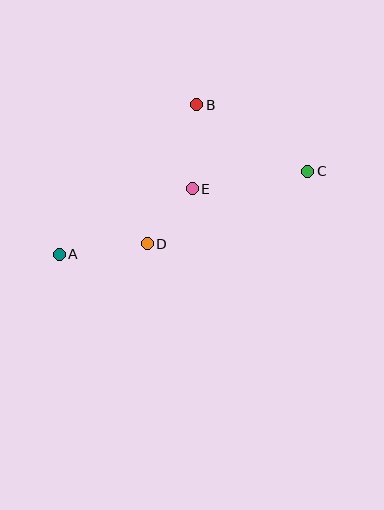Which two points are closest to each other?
Points D and E are closest to each other.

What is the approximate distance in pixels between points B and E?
The distance between B and E is approximately 84 pixels.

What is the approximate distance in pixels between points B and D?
The distance between B and D is approximately 148 pixels.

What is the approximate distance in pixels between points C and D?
The distance between C and D is approximately 176 pixels.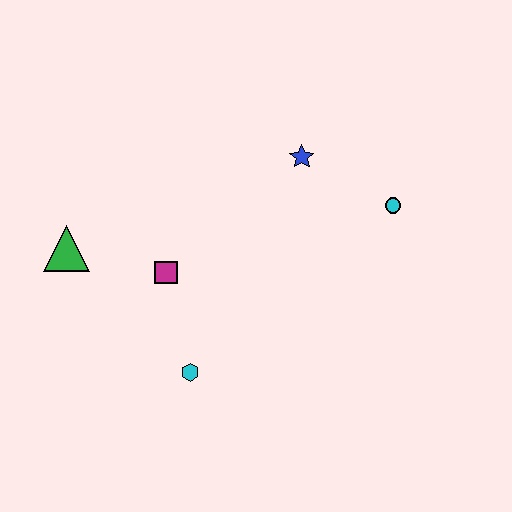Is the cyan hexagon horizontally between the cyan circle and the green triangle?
Yes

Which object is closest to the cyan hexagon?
The magenta square is closest to the cyan hexagon.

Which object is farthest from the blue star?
The green triangle is farthest from the blue star.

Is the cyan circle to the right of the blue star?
Yes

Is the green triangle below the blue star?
Yes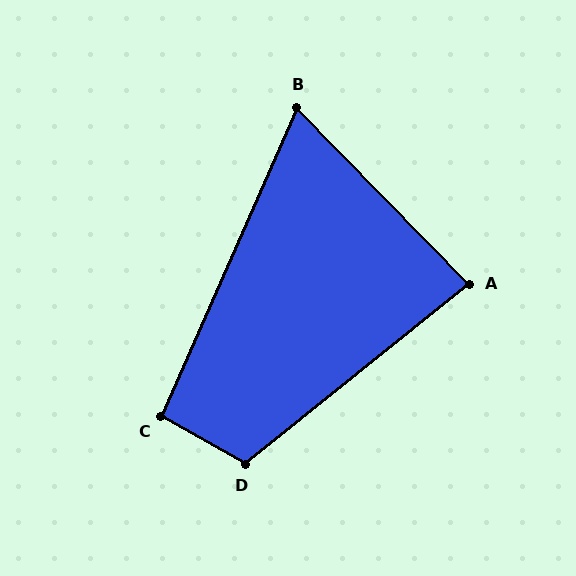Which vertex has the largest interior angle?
D, at approximately 112 degrees.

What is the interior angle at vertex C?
Approximately 95 degrees (obtuse).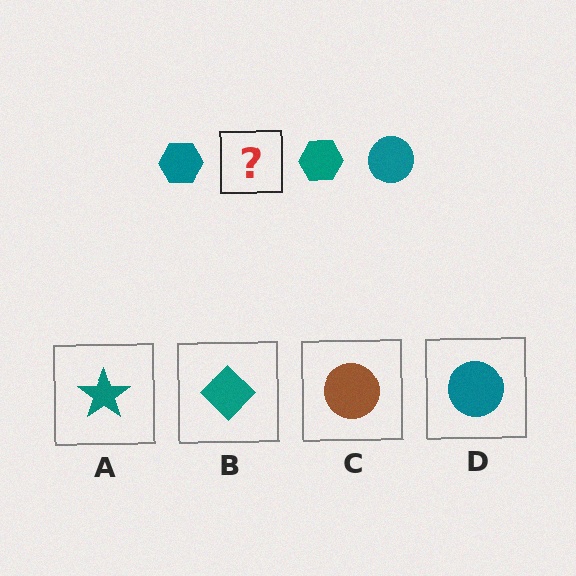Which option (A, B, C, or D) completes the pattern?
D.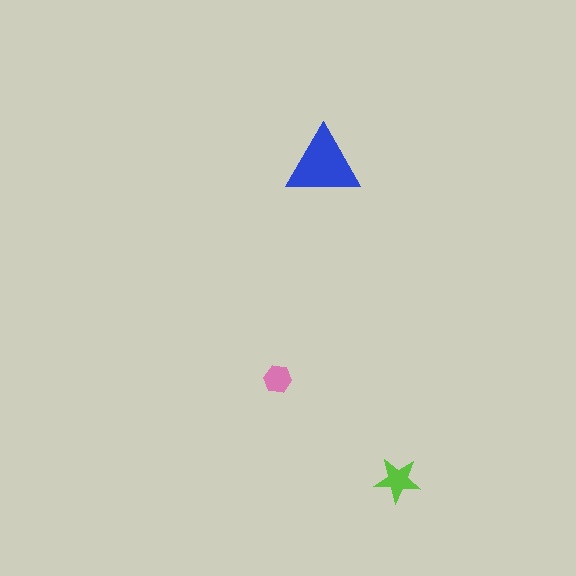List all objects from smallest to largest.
The pink hexagon, the lime star, the blue triangle.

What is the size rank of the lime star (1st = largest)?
2nd.